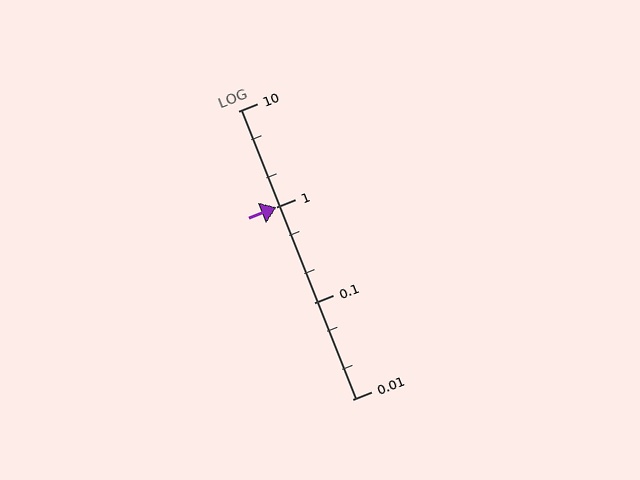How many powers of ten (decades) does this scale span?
The scale spans 3 decades, from 0.01 to 10.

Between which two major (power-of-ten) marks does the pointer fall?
The pointer is between 1 and 10.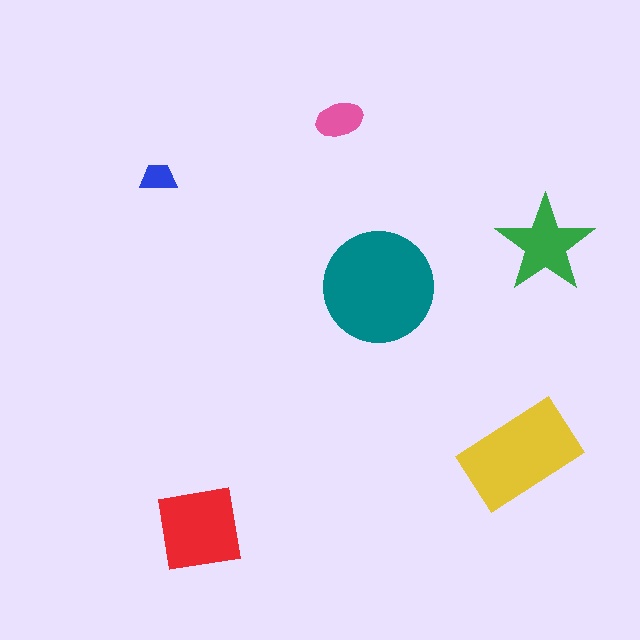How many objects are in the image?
There are 6 objects in the image.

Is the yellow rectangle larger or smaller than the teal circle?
Smaller.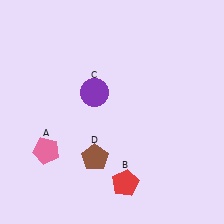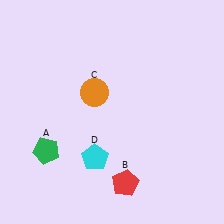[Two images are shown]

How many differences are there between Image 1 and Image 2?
There are 3 differences between the two images.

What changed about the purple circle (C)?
In Image 1, C is purple. In Image 2, it changed to orange.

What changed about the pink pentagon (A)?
In Image 1, A is pink. In Image 2, it changed to green.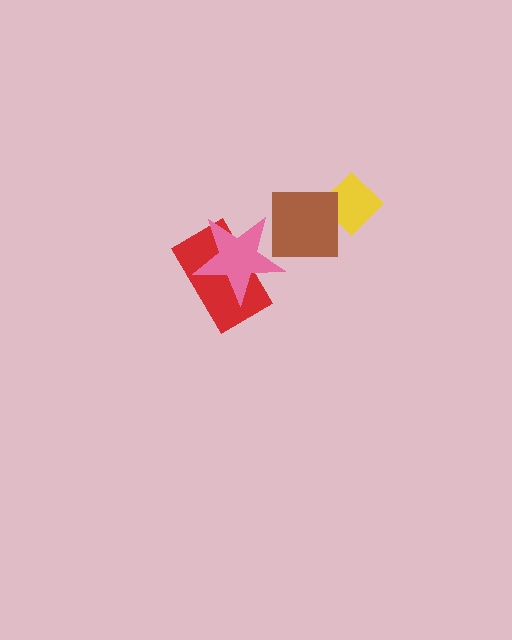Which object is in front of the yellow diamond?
The brown square is in front of the yellow diamond.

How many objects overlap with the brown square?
1 object overlaps with the brown square.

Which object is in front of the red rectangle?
The pink star is in front of the red rectangle.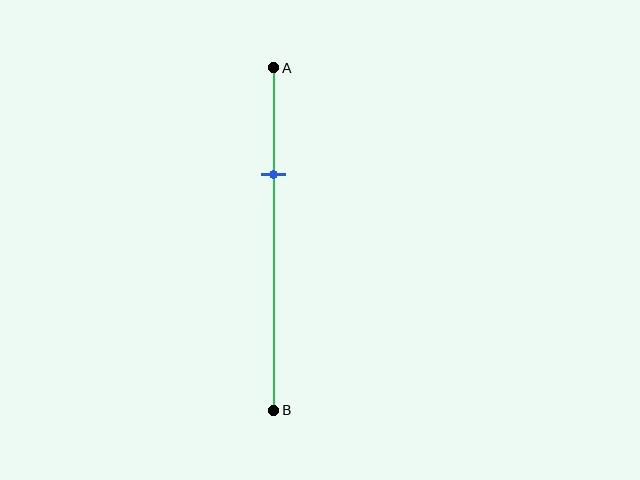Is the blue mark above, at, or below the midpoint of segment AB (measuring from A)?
The blue mark is above the midpoint of segment AB.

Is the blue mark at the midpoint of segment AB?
No, the mark is at about 30% from A, not at the 50% midpoint.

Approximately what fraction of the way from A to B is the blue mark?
The blue mark is approximately 30% of the way from A to B.